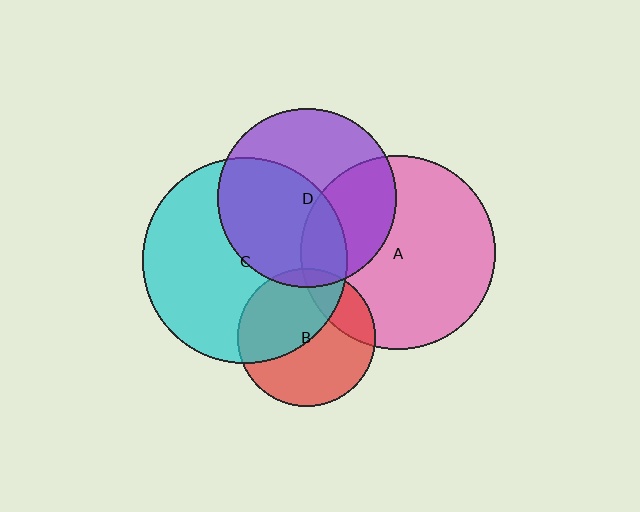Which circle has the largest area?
Circle C (cyan).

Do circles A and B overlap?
Yes.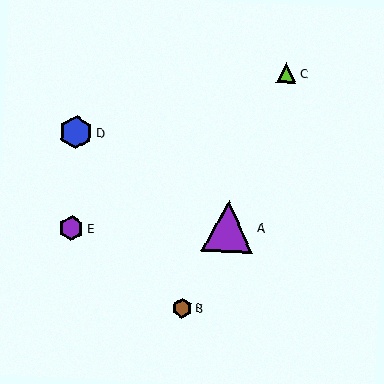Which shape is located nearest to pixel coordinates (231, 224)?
The purple triangle (labeled A) at (228, 226) is nearest to that location.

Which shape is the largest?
The purple triangle (labeled A) is the largest.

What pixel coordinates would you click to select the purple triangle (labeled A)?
Click at (228, 226) to select the purple triangle A.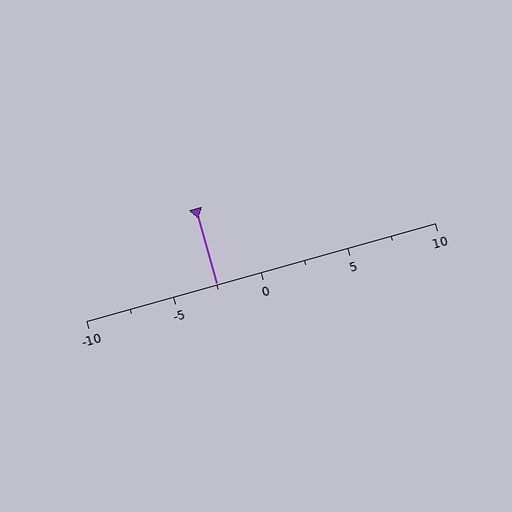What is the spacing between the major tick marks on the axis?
The major ticks are spaced 5 apart.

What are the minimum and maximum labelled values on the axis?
The axis runs from -10 to 10.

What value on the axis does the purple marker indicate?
The marker indicates approximately -2.5.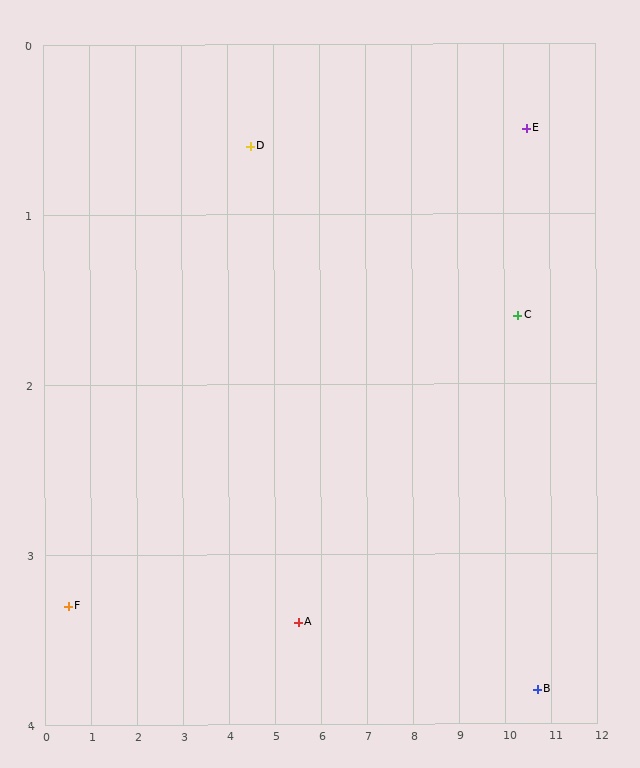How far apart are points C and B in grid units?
Points C and B are about 2.2 grid units apart.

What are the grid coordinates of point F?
Point F is at approximately (0.5, 3.3).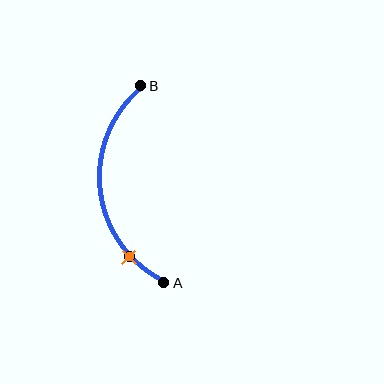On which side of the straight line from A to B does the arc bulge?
The arc bulges to the left of the straight line connecting A and B.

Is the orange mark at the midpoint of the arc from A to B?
No. The orange mark lies on the arc but is closer to endpoint A. The arc midpoint would be at the point on the curve equidistant along the arc from both A and B.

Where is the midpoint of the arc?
The arc midpoint is the point on the curve farthest from the straight line joining A and B. It sits to the left of that line.